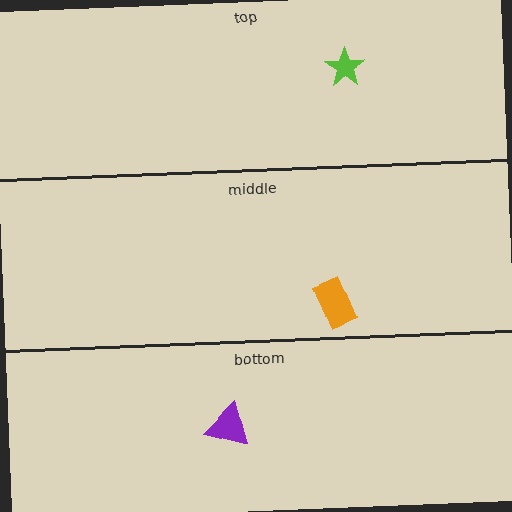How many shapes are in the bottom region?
1.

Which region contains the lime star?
The top region.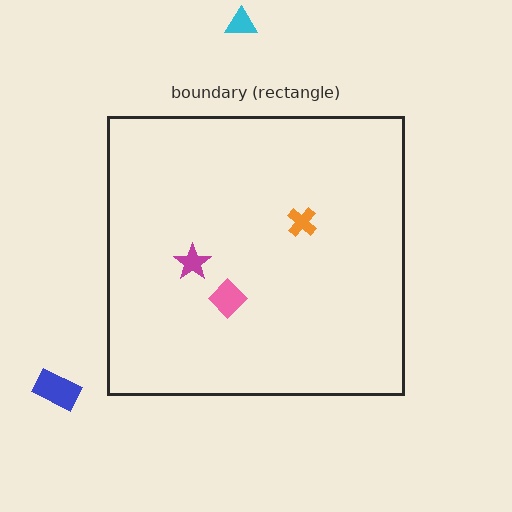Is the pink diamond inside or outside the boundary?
Inside.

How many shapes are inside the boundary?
3 inside, 2 outside.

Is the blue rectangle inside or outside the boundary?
Outside.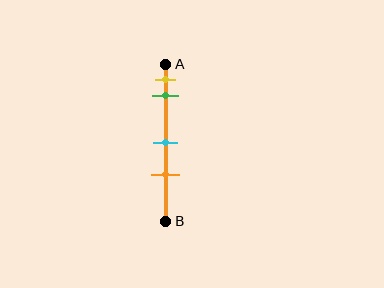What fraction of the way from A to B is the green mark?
The green mark is approximately 20% (0.2) of the way from A to B.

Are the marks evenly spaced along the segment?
No, the marks are not evenly spaced.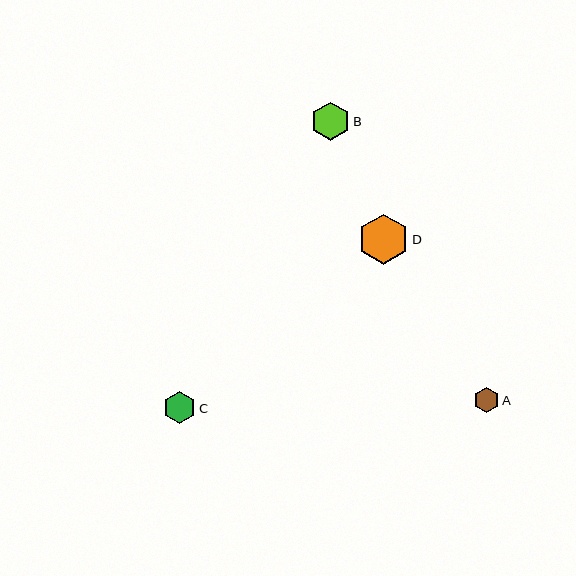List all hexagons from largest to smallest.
From largest to smallest: D, B, C, A.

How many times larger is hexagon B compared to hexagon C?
Hexagon B is approximately 1.2 times the size of hexagon C.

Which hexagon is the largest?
Hexagon D is the largest with a size of approximately 50 pixels.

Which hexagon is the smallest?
Hexagon A is the smallest with a size of approximately 25 pixels.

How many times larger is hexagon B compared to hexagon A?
Hexagon B is approximately 1.5 times the size of hexagon A.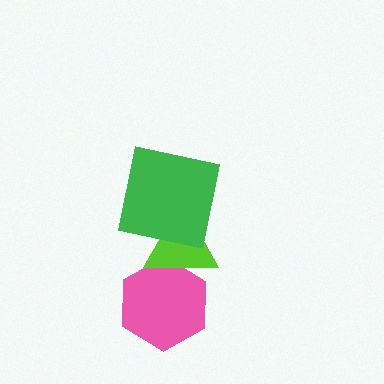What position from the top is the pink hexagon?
The pink hexagon is 3rd from the top.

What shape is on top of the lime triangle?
The green square is on top of the lime triangle.